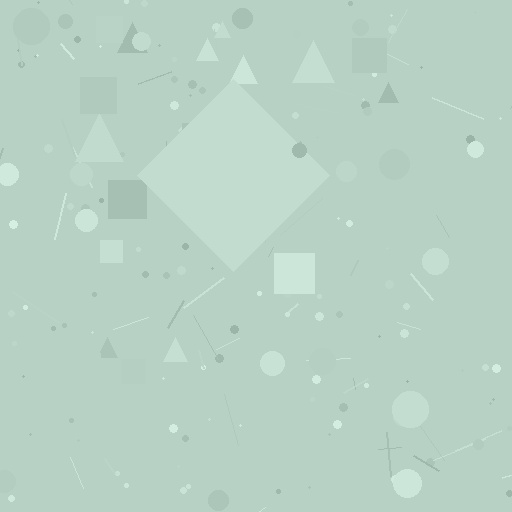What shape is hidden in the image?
A diamond is hidden in the image.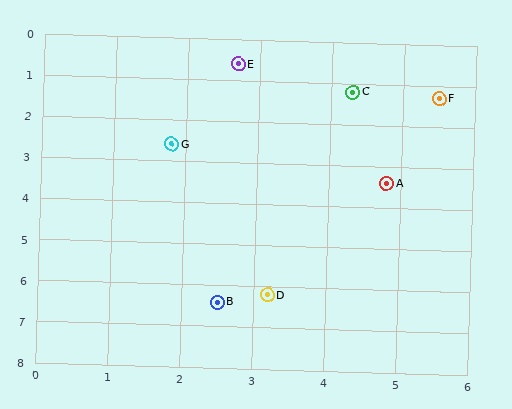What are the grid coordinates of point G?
Point G is at approximately (1.8, 2.6).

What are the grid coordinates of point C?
Point C is at approximately (4.3, 1.2).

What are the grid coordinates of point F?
Point F is at approximately (5.5, 1.3).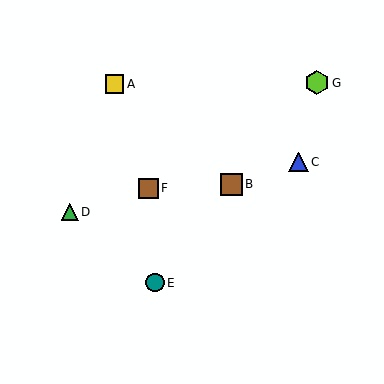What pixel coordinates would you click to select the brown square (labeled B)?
Click at (231, 184) to select the brown square B.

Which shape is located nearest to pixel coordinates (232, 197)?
The brown square (labeled B) at (231, 184) is nearest to that location.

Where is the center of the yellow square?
The center of the yellow square is at (114, 84).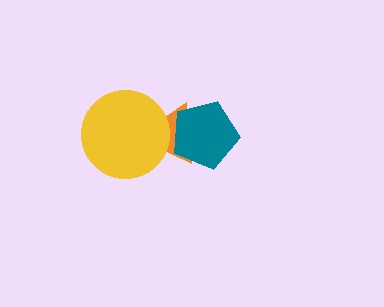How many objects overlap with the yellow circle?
1 object overlaps with the yellow circle.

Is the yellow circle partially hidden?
No, no other shape covers it.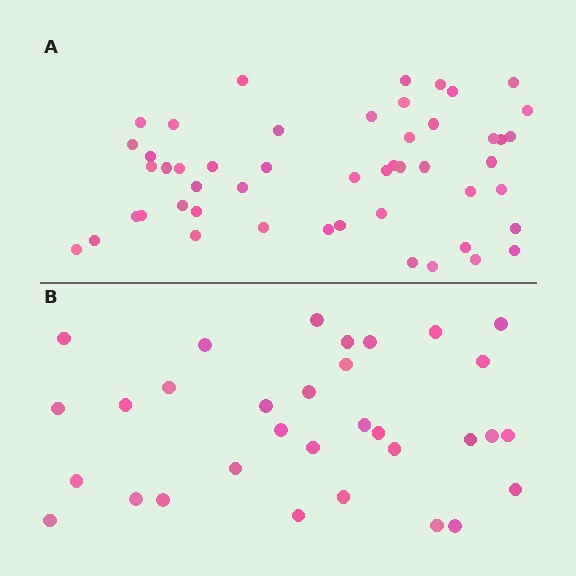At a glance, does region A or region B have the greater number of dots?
Region A (the top region) has more dots.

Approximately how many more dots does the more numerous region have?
Region A has approximately 20 more dots than region B.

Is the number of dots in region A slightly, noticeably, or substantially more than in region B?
Region A has substantially more. The ratio is roughly 1.6 to 1.